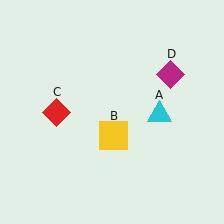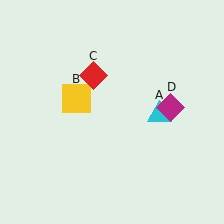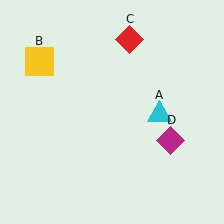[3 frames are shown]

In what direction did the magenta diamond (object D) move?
The magenta diamond (object D) moved down.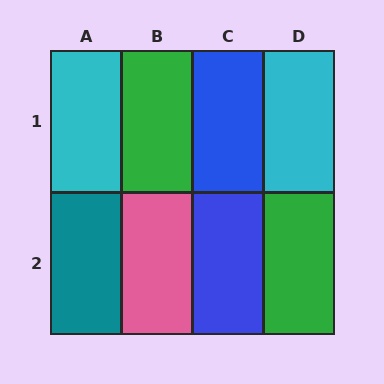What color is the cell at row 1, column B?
Green.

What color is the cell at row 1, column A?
Cyan.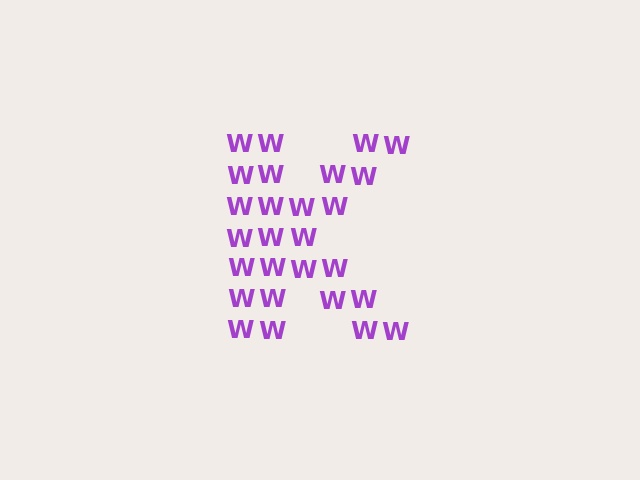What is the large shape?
The large shape is the letter K.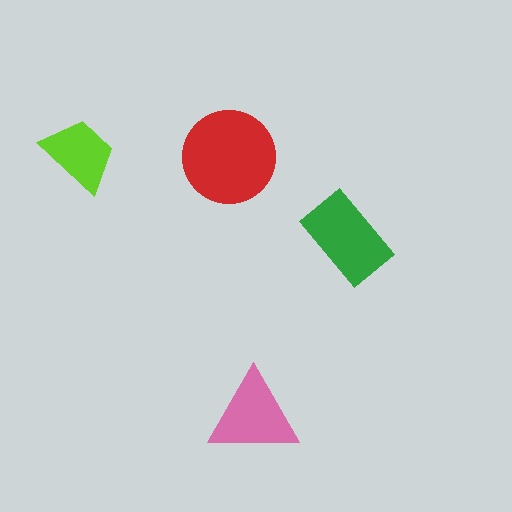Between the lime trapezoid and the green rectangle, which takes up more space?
The green rectangle.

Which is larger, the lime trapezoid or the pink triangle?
The pink triangle.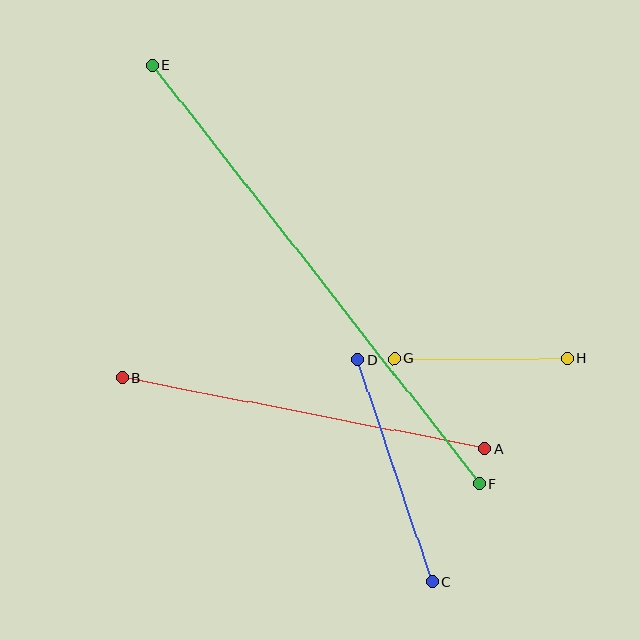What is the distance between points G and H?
The distance is approximately 173 pixels.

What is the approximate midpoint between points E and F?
The midpoint is at approximately (316, 275) pixels.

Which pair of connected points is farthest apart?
Points E and F are farthest apart.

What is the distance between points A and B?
The distance is approximately 369 pixels.